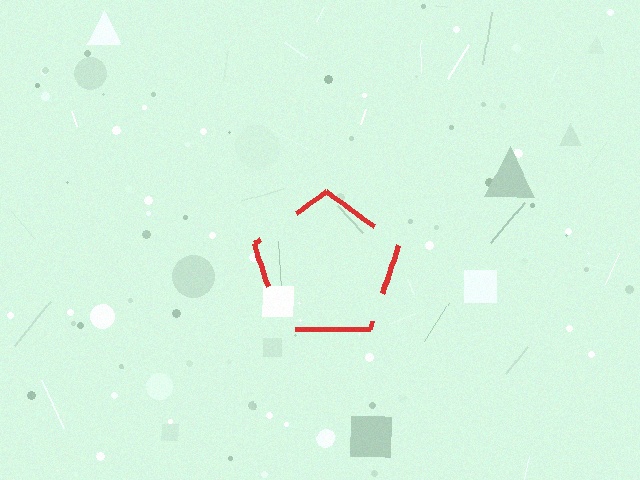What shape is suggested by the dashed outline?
The dashed outline suggests a pentagon.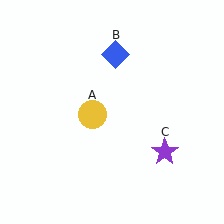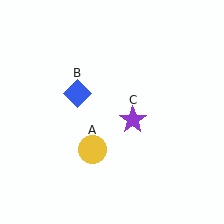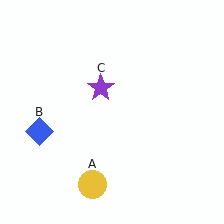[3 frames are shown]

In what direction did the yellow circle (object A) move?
The yellow circle (object A) moved down.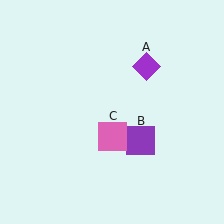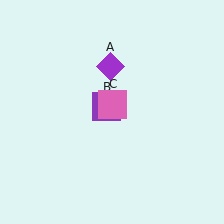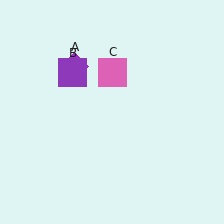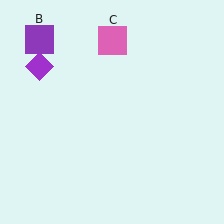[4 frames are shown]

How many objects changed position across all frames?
3 objects changed position: purple diamond (object A), purple square (object B), pink square (object C).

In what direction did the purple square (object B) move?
The purple square (object B) moved up and to the left.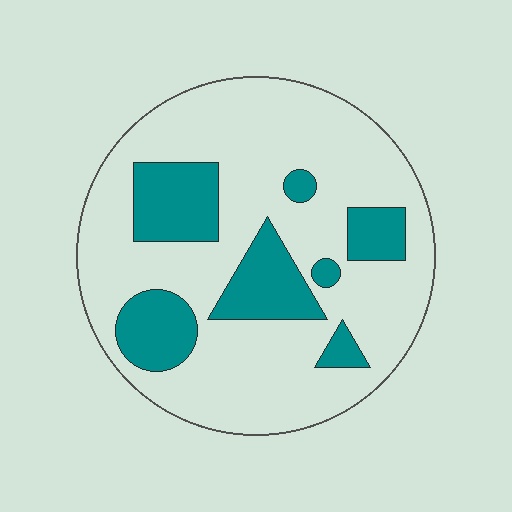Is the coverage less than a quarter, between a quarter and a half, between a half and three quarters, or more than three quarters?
Less than a quarter.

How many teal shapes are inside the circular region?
7.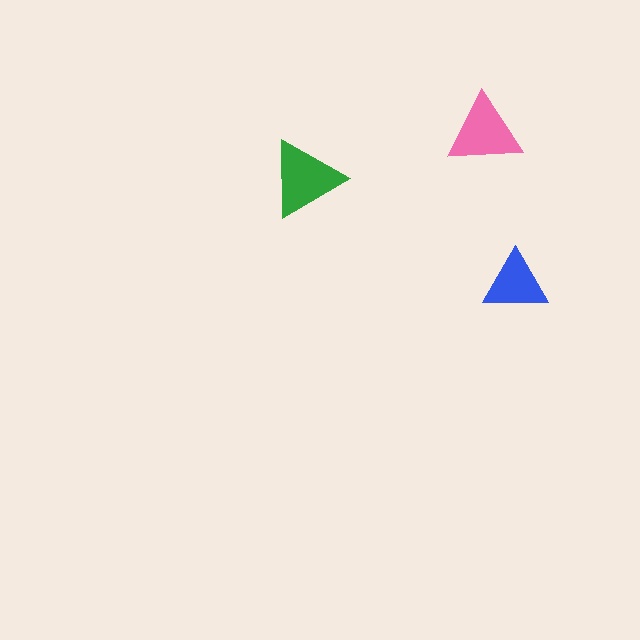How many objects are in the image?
There are 3 objects in the image.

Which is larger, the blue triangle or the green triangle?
The green one.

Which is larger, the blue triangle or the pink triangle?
The pink one.